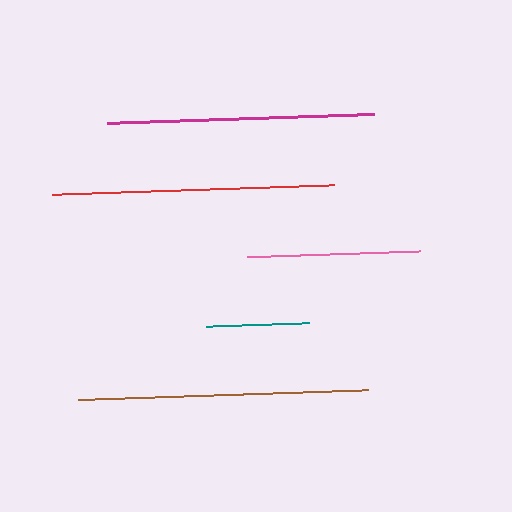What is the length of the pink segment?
The pink segment is approximately 173 pixels long.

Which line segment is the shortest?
The teal line is the shortest at approximately 103 pixels.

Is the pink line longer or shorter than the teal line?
The pink line is longer than the teal line.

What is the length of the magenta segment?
The magenta segment is approximately 267 pixels long.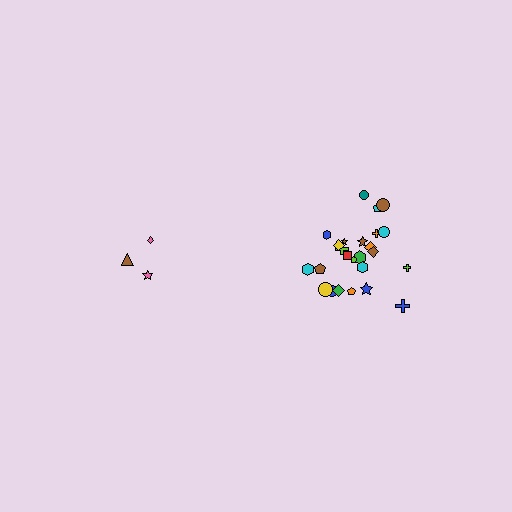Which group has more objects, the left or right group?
The right group.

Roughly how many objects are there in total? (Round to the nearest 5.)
Roughly 30 objects in total.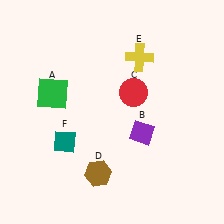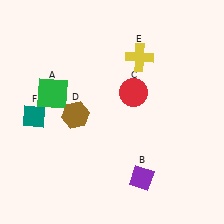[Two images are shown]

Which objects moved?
The objects that moved are: the purple diamond (B), the brown hexagon (D), the teal diamond (F).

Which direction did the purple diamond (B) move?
The purple diamond (B) moved down.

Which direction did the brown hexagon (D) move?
The brown hexagon (D) moved up.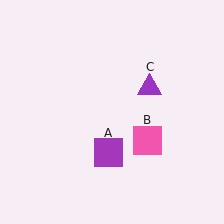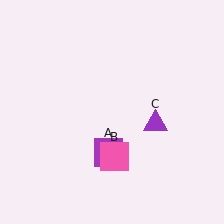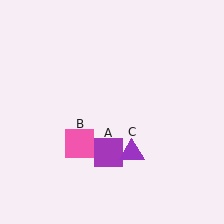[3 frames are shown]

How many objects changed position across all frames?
2 objects changed position: pink square (object B), purple triangle (object C).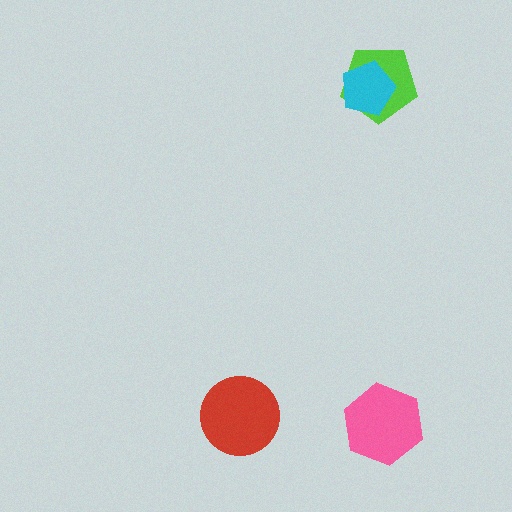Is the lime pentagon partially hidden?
Yes, it is partially covered by another shape.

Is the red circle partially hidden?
No, no other shape covers it.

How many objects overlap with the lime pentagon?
1 object overlaps with the lime pentagon.